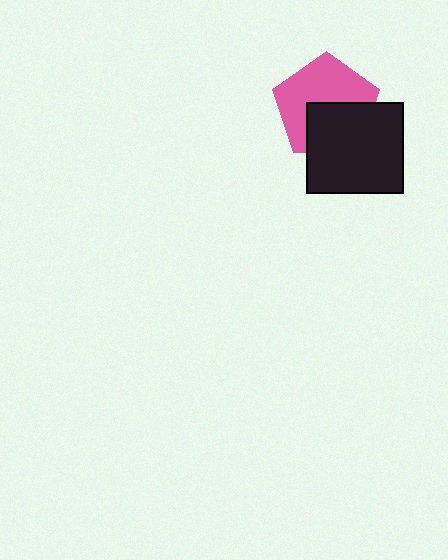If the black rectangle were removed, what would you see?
You would see the complete pink pentagon.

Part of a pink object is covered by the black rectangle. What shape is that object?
It is a pentagon.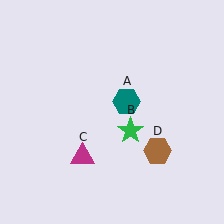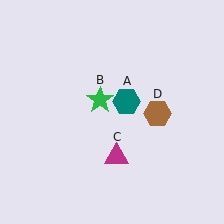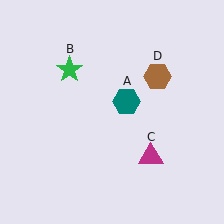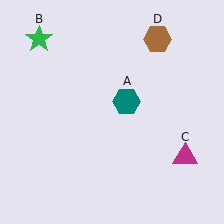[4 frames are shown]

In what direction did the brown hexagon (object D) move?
The brown hexagon (object D) moved up.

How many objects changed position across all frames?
3 objects changed position: green star (object B), magenta triangle (object C), brown hexagon (object D).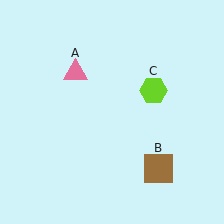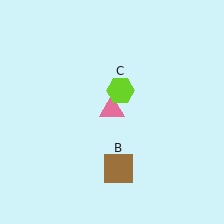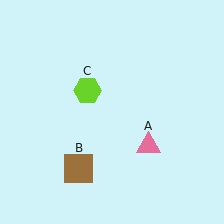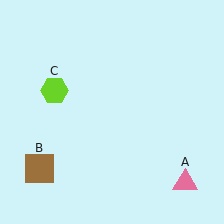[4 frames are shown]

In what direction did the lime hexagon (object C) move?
The lime hexagon (object C) moved left.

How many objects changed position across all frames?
3 objects changed position: pink triangle (object A), brown square (object B), lime hexagon (object C).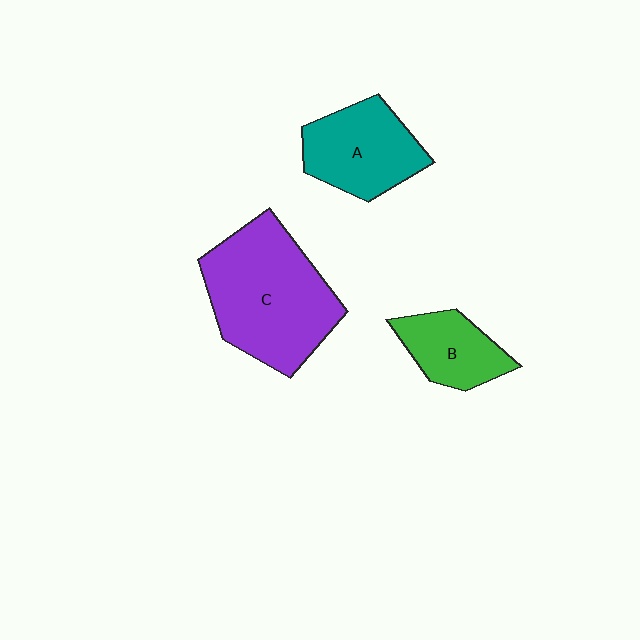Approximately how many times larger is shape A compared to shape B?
Approximately 1.4 times.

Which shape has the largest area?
Shape C (purple).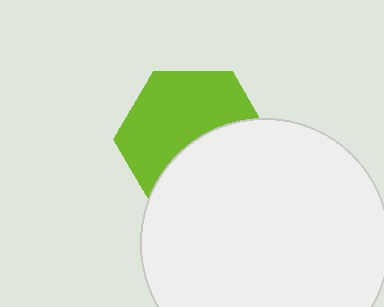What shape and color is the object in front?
The object in front is a white circle.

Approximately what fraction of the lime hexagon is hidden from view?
Roughly 43% of the lime hexagon is hidden behind the white circle.